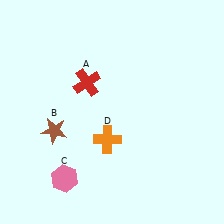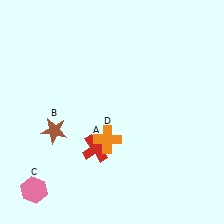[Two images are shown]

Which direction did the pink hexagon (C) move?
The pink hexagon (C) moved left.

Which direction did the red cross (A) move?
The red cross (A) moved down.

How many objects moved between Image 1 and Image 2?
2 objects moved between the two images.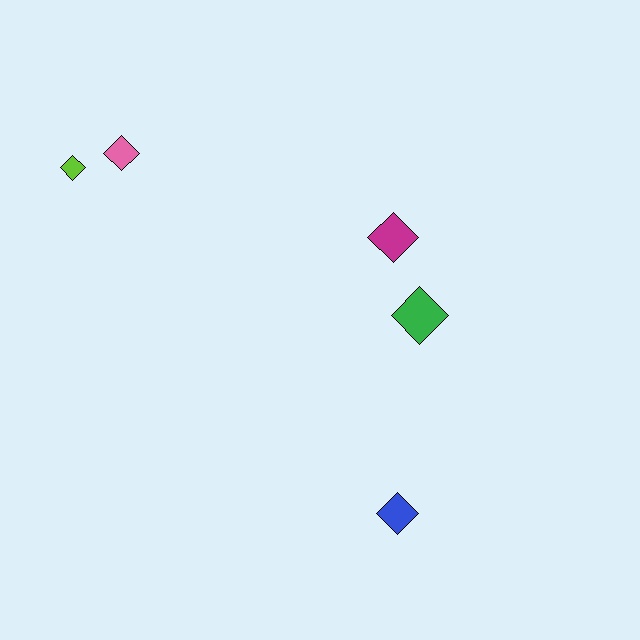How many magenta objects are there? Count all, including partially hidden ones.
There is 1 magenta object.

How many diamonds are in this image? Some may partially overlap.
There are 5 diamonds.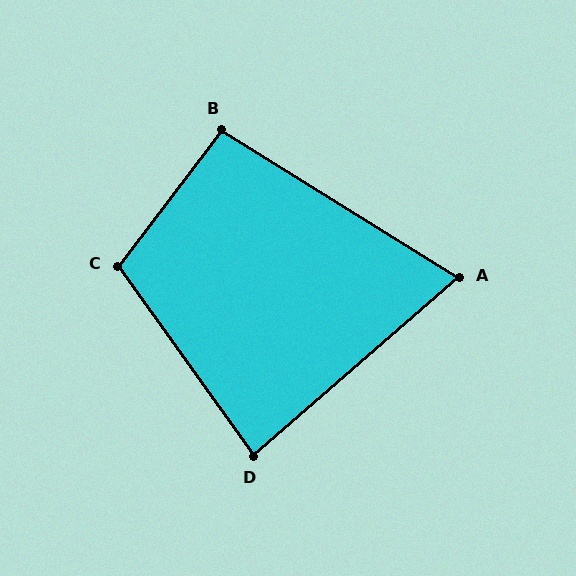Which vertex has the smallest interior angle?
A, at approximately 73 degrees.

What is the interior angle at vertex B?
Approximately 95 degrees (obtuse).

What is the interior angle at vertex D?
Approximately 85 degrees (acute).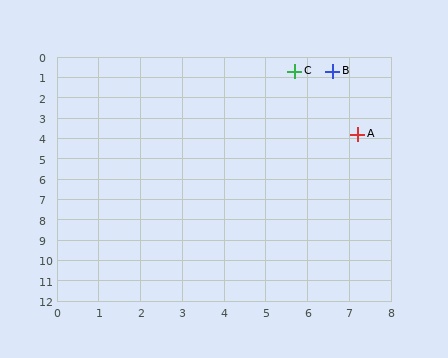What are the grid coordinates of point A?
Point A is at approximately (7.2, 3.8).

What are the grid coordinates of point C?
Point C is at approximately (5.7, 0.7).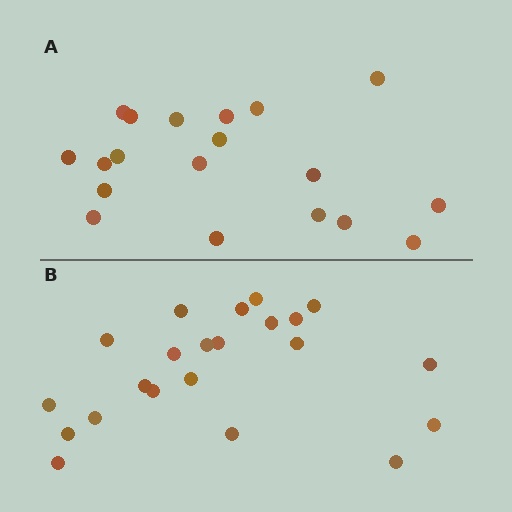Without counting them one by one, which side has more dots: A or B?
Region B (the bottom region) has more dots.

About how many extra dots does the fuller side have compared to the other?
Region B has just a few more — roughly 2 or 3 more dots than region A.